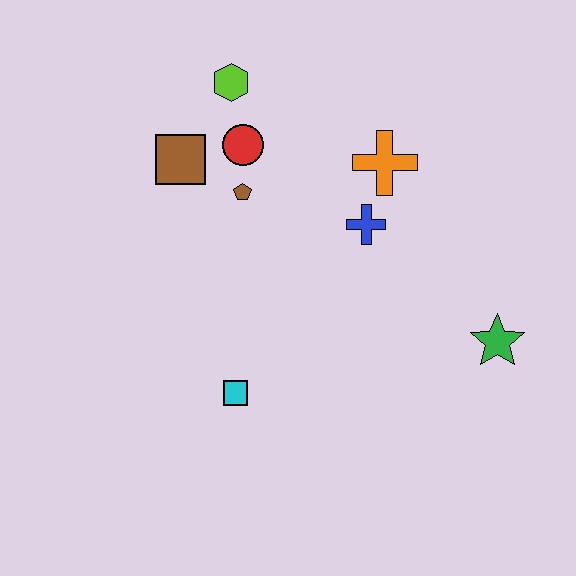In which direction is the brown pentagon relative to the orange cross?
The brown pentagon is to the left of the orange cross.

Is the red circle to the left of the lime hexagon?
No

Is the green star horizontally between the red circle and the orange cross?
No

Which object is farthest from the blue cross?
The cyan square is farthest from the blue cross.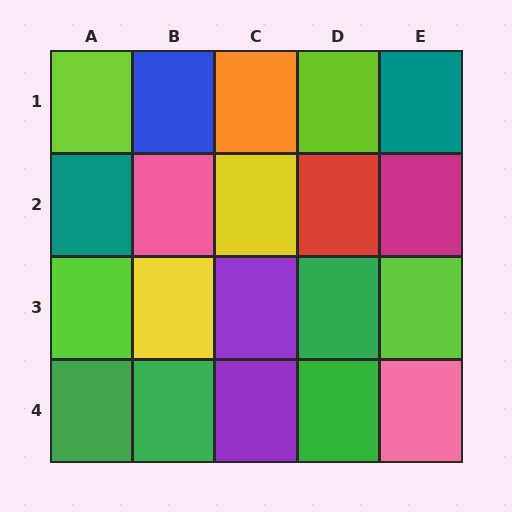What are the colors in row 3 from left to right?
Lime, yellow, purple, green, lime.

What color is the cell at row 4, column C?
Purple.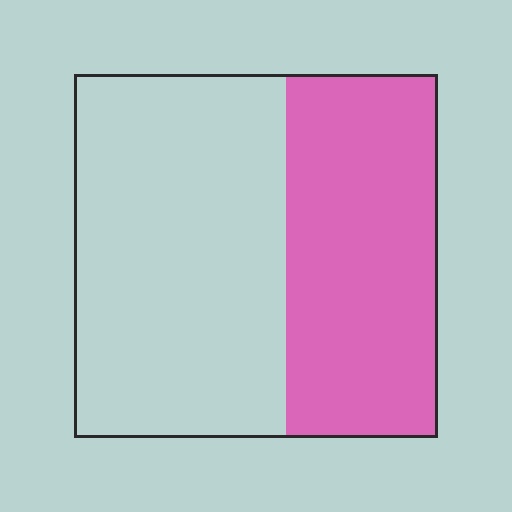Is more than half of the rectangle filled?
No.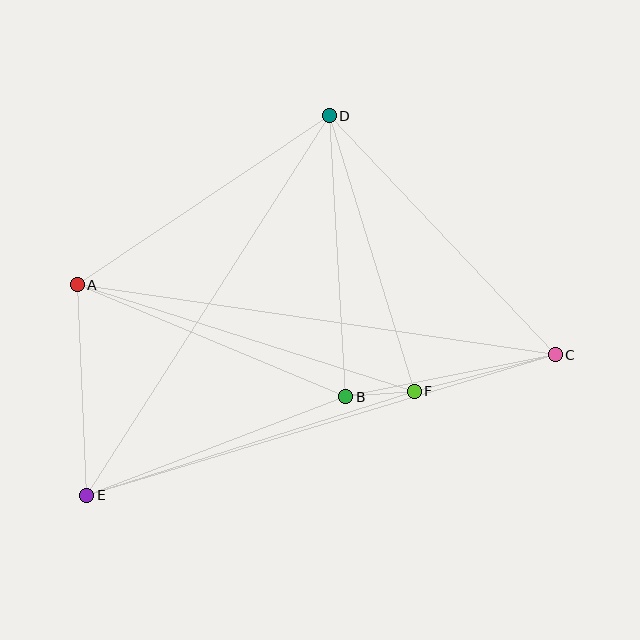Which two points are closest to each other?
Points B and F are closest to each other.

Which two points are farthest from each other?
Points C and E are farthest from each other.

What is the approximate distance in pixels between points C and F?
The distance between C and F is approximately 146 pixels.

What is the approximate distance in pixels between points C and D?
The distance between C and D is approximately 329 pixels.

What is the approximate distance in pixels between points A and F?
The distance between A and F is approximately 353 pixels.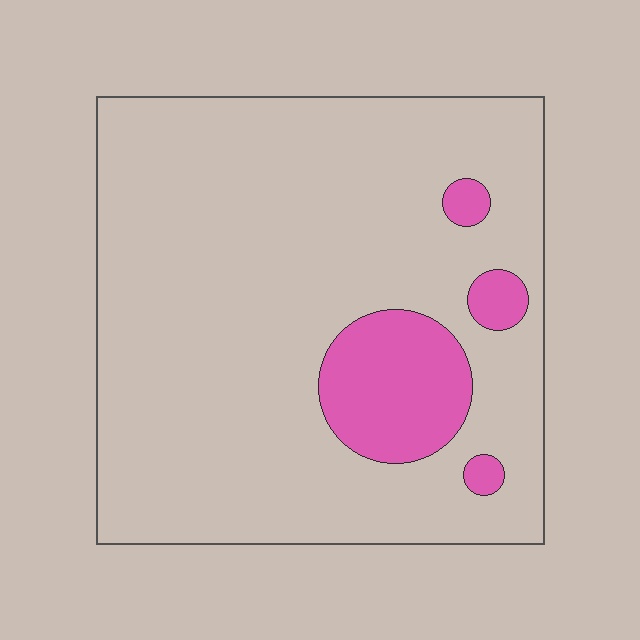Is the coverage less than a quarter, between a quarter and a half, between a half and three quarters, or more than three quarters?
Less than a quarter.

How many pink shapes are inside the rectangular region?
4.